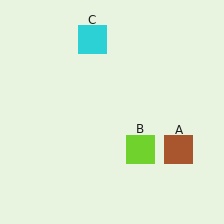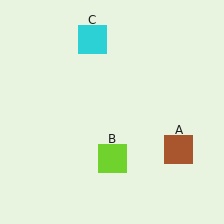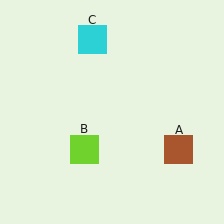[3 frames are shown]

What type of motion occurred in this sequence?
The lime square (object B) rotated clockwise around the center of the scene.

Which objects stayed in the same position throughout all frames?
Brown square (object A) and cyan square (object C) remained stationary.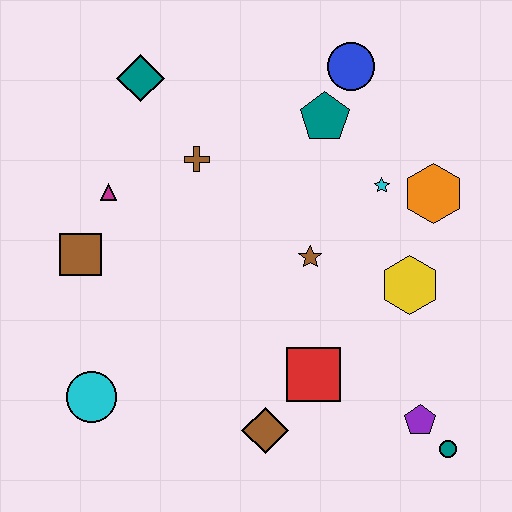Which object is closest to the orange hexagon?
The cyan star is closest to the orange hexagon.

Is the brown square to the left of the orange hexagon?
Yes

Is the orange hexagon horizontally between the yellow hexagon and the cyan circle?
No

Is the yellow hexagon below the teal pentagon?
Yes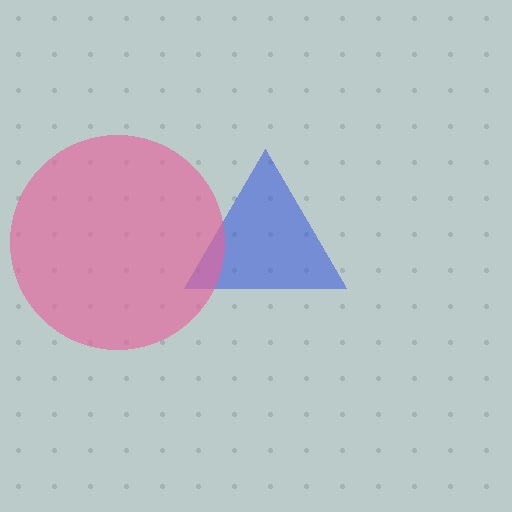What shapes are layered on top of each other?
The layered shapes are: a blue triangle, a pink circle.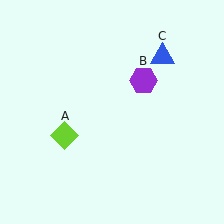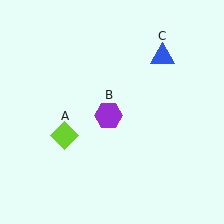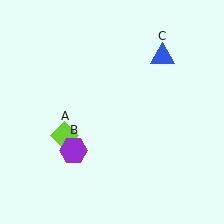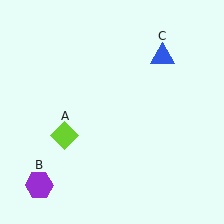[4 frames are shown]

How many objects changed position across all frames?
1 object changed position: purple hexagon (object B).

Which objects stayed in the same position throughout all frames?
Lime diamond (object A) and blue triangle (object C) remained stationary.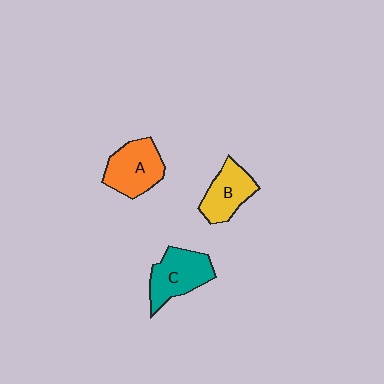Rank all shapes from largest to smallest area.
From largest to smallest: C (teal), A (orange), B (yellow).